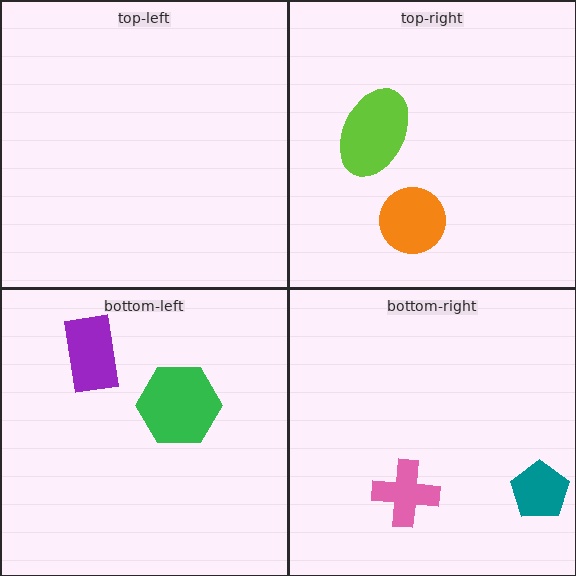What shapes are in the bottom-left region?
The green hexagon, the purple rectangle.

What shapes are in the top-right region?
The orange circle, the lime ellipse.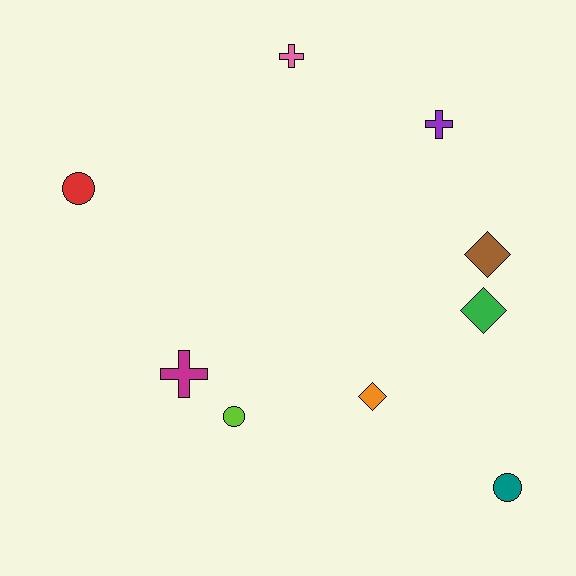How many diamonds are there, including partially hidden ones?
There are 3 diamonds.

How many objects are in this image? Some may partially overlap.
There are 9 objects.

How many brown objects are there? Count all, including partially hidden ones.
There is 1 brown object.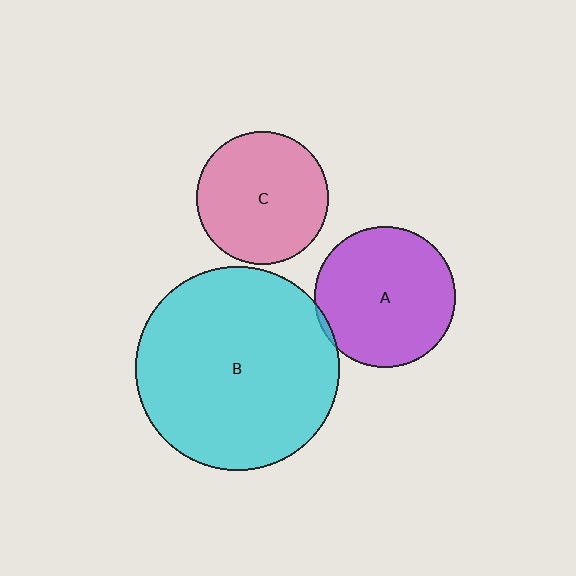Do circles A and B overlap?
Yes.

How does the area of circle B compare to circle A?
Approximately 2.1 times.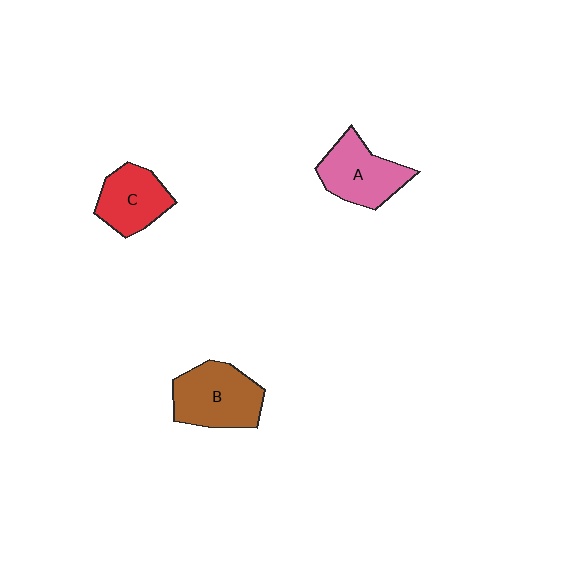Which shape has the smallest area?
Shape C (red).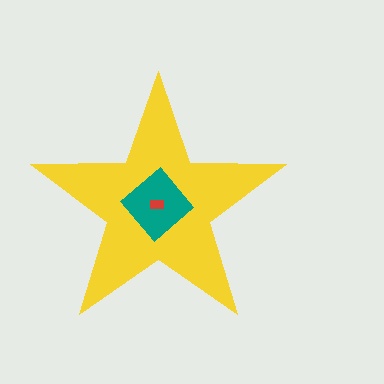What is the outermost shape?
The yellow star.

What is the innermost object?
The red rectangle.